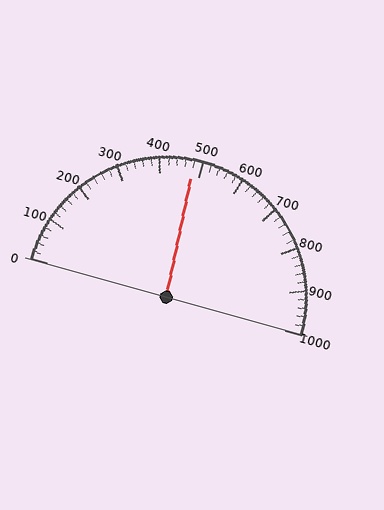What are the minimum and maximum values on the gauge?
The gauge ranges from 0 to 1000.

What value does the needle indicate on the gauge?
The needle indicates approximately 480.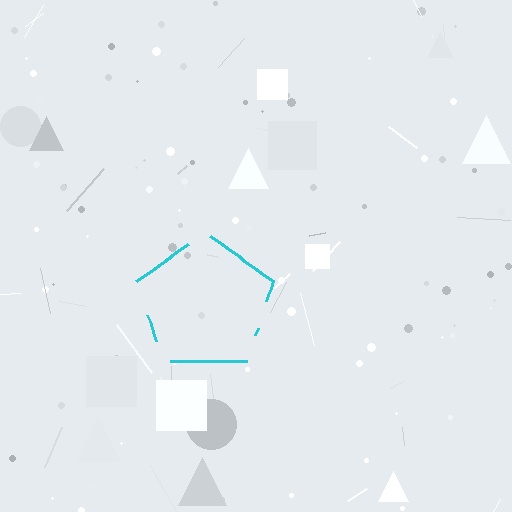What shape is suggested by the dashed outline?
The dashed outline suggests a pentagon.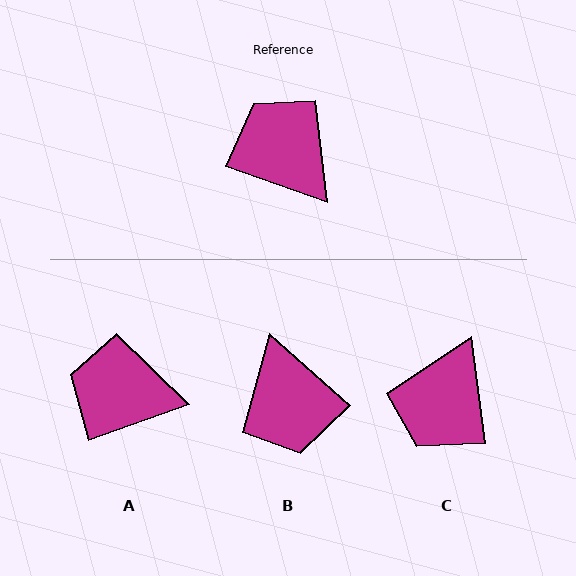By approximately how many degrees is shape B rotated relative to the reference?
Approximately 158 degrees counter-clockwise.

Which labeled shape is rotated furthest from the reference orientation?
B, about 158 degrees away.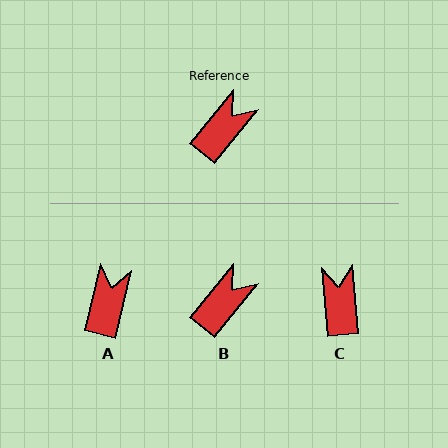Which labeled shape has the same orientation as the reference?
B.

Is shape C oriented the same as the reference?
No, it is off by about 44 degrees.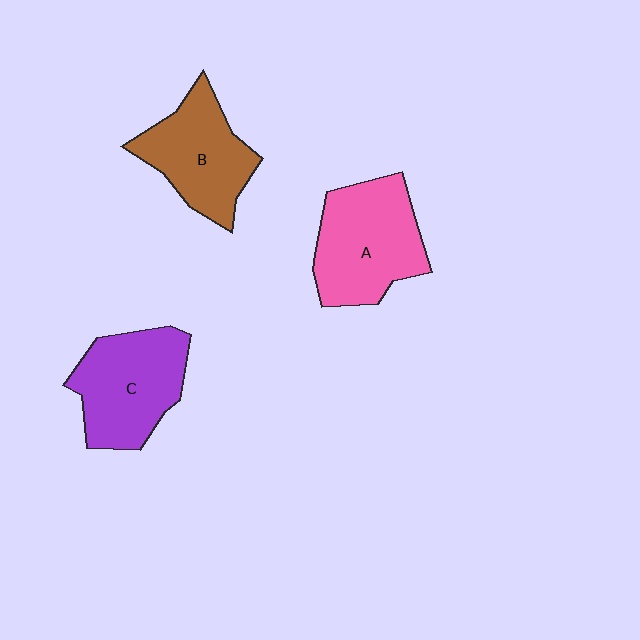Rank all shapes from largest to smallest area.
From largest to smallest: A (pink), C (purple), B (brown).